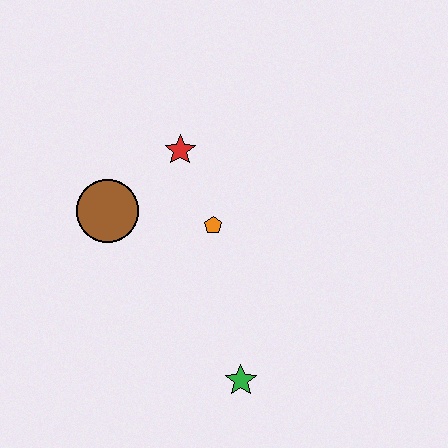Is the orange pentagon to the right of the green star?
No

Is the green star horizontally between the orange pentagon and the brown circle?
No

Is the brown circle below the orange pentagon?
No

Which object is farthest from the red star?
The green star is farthest from the red star.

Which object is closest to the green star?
The orange pentagon is closest to the green star.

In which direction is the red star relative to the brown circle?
The red star is to the right of the brown circle.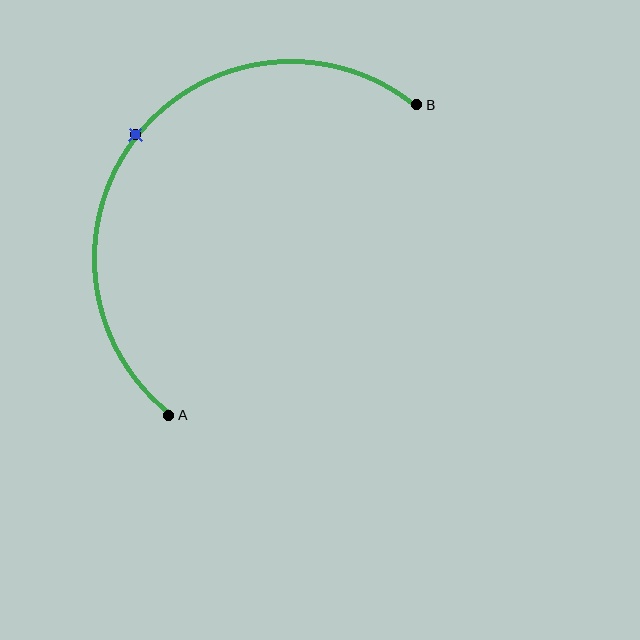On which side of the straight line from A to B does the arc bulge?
The arc bulges above and to the left of the straight line connecting A and B.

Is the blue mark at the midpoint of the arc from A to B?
Yes. The blue mark lies on the arc at equal arc-length from both A and B — it is the arc midpoint.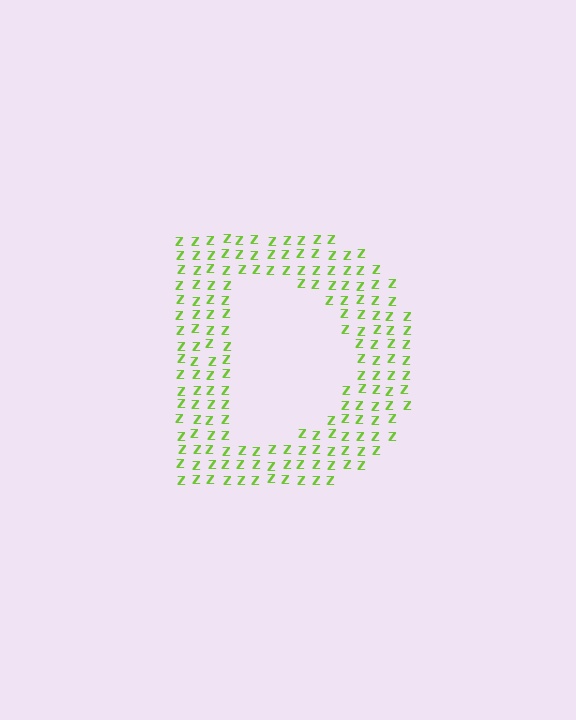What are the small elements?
The small elements are letter Z's.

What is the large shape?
The large shape is the letter D.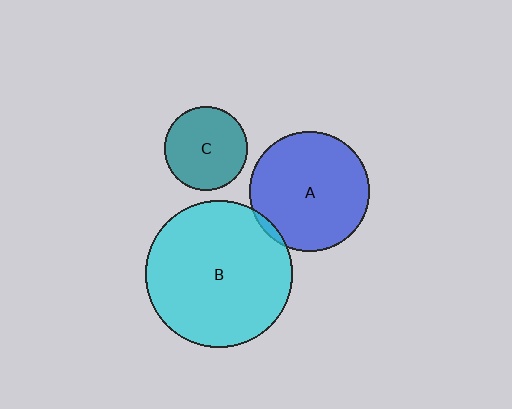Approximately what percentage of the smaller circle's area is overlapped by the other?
Approximately 5%.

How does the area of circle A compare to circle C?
Approximately 2.1 times.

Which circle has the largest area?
Circle B (cyan).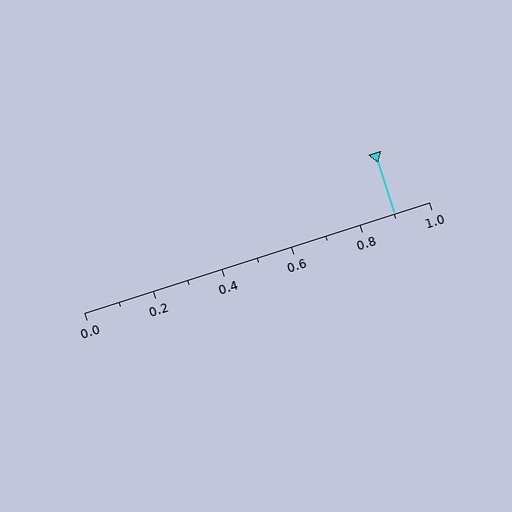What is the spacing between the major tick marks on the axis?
The major ticks are spaced 0.2 apart.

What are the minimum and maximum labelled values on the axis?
The axis runs from 0.0 to 1.0.